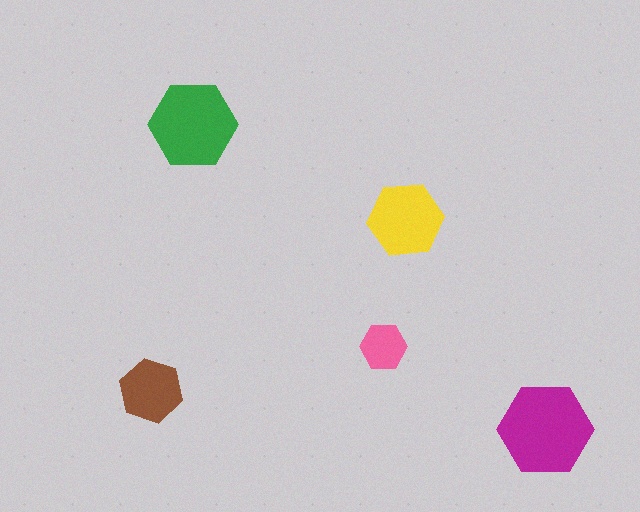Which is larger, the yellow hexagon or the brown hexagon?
The yellow one.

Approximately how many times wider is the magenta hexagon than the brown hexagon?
About 1.5 times wider.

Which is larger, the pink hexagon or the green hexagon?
The green one.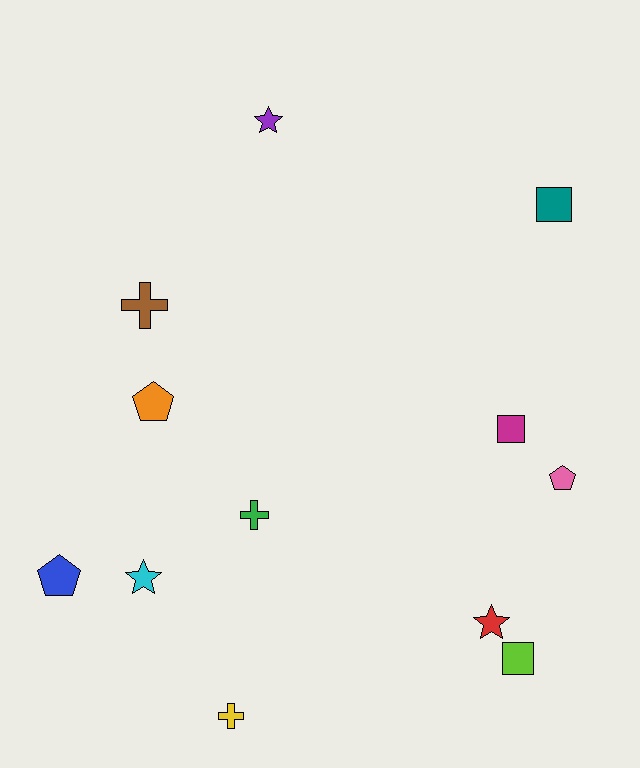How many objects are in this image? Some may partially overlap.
There are 12 objects.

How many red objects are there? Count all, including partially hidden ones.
There is 1 red object.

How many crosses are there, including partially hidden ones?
There are 3 crosses.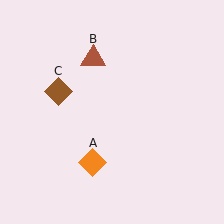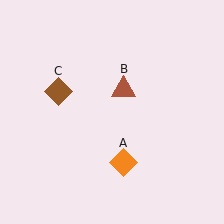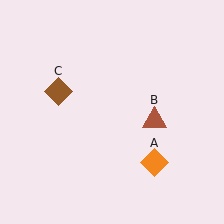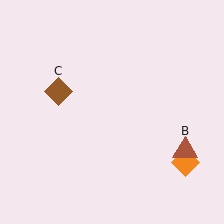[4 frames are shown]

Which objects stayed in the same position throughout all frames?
Brown diamond (object C) remained stationary.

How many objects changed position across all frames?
2 objects changed position: orange diamond (object A), brown triangle (object B).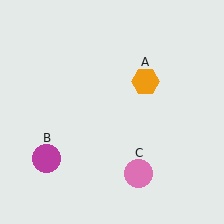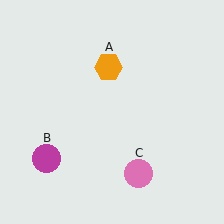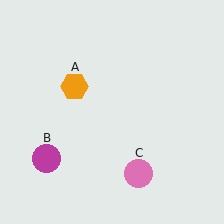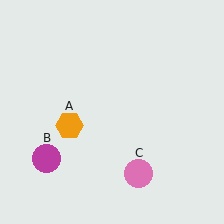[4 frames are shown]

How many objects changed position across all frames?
1 object changed position: orange hexagon (object A).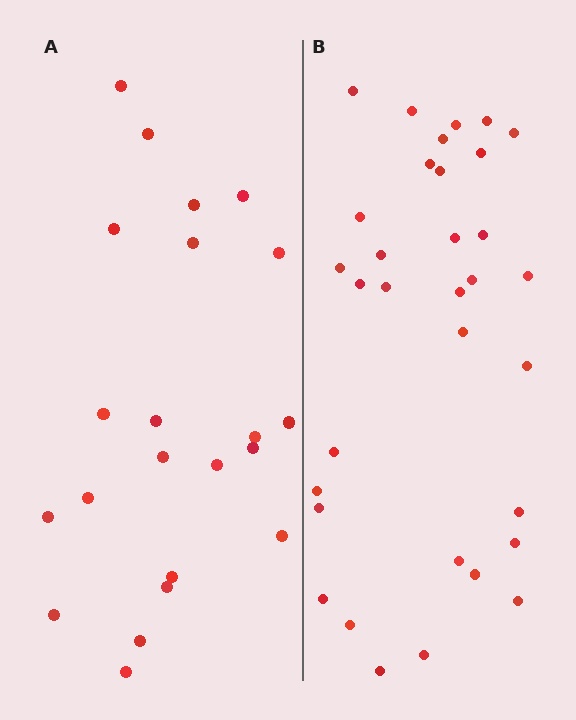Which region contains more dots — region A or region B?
Region B (the right region) has more dots.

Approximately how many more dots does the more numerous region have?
Region B has roughly 12 or so more dots than region A.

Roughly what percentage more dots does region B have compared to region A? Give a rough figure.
About 50% more.